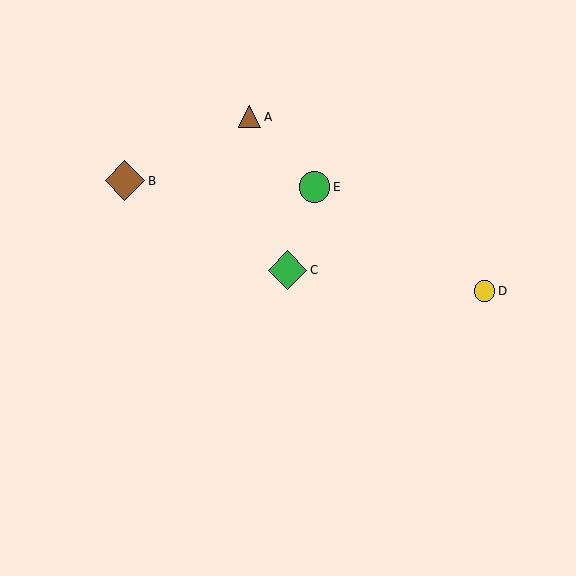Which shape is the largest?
The brown diamond (labeled B) is the largest.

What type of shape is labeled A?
Shape A is a brown triangle.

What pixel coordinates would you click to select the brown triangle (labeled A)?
Click at (250, 117) to select the brown triangle A.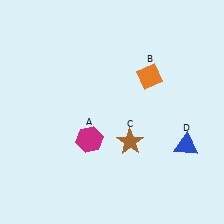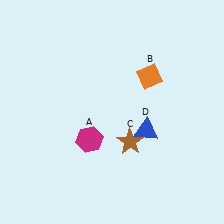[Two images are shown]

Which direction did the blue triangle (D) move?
The blue triangle (D) moved left.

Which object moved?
The blue triangle (D) moved left.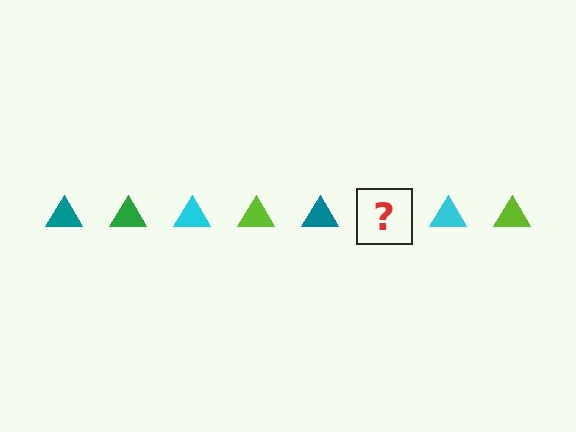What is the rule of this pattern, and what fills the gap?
The rule is that the pattern cycles through teal, green, cyan, lime triangles. The gap should be filled with a green triangle.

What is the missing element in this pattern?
The missing element is a green triangle.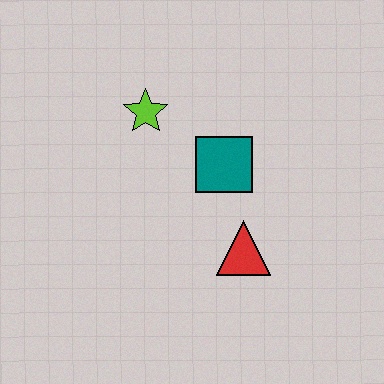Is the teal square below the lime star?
Yes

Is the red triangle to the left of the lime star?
No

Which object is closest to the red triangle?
The teal square is closest to the red triangle.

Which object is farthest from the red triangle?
The lime star is farthest from the red triangle.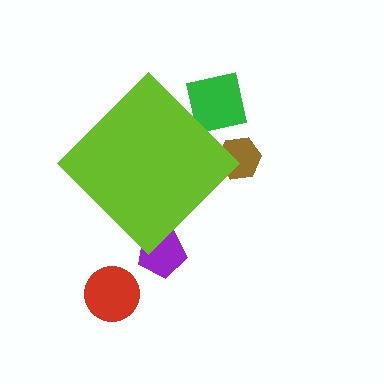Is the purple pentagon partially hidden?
Yes, the purple pentagon is partially hidden behind the lime diamond.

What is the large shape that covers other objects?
A lime diamond.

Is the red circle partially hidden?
No, the red circle is fully visible.